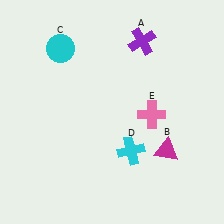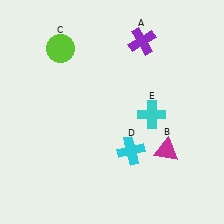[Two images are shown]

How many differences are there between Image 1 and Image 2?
There are 2 differences between the two images.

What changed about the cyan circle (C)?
In Image 1, C is cyan. In Image 2, it changed to lime.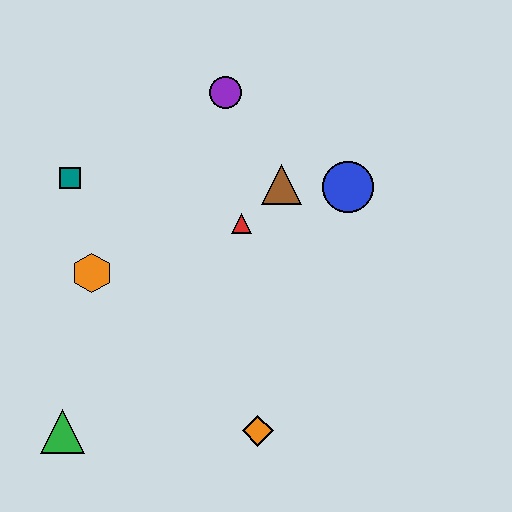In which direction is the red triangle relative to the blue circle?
The red triangle is to the left of the blue circle.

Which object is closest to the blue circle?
The brown triangle is closest to the blue circle.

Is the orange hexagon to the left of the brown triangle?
Yes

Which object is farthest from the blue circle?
The green triangle is farthest from the blue circle.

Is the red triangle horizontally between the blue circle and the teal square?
Yes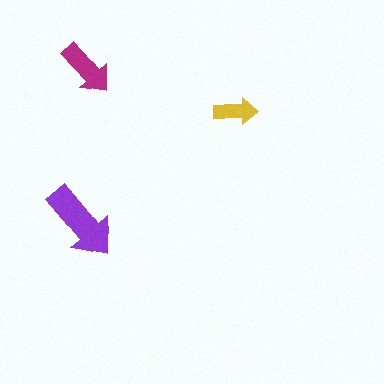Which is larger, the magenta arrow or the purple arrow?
The purple one.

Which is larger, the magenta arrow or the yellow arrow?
The magenta one.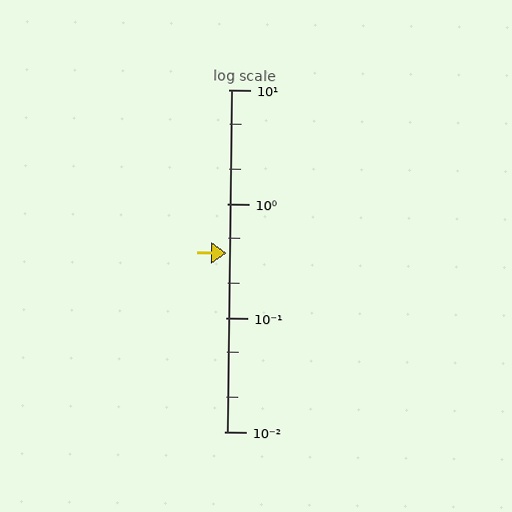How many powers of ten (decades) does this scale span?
The scale spans 3 decades, from 0.01 to 10.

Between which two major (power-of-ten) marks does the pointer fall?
The pointer is between 0.1 and 1.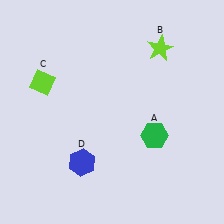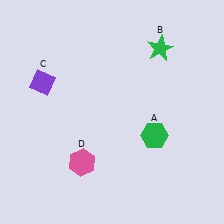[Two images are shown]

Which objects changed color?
B changed from lime to green. C changed from lime to purple. D changed from blue to pink.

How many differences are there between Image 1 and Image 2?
There are 3 differences between the two images.